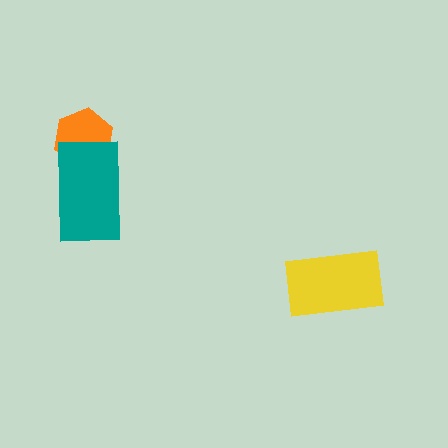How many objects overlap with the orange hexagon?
1 object overlaps with the orange hexagon.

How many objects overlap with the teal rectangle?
1 object overlaps with the teal rectangle.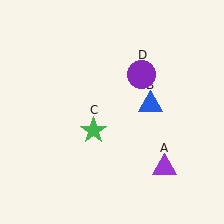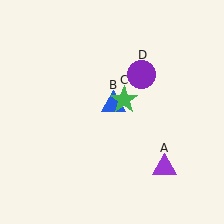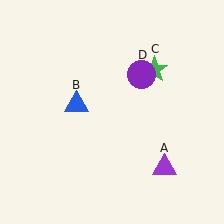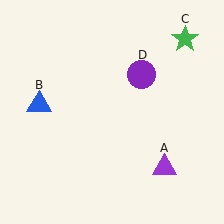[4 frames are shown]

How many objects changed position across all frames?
2 objects changed position: blue triangle (object B), green star (object C).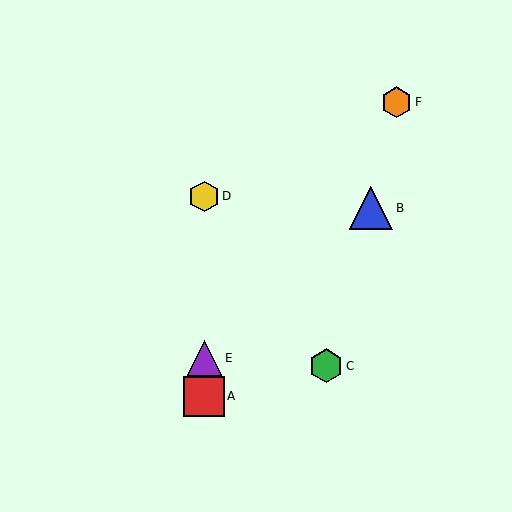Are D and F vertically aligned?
No, D is at x≈204 and F is at x≈397.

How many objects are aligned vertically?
3 objects (A, D, E) are aligned vertically.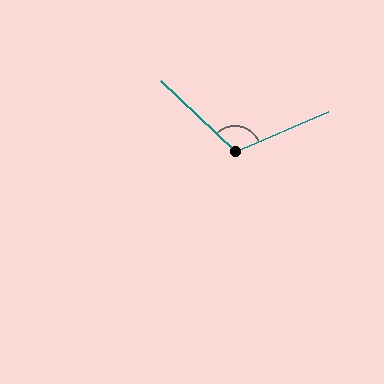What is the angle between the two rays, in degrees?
Approximately 113 degrees.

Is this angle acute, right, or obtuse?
It is obtuse.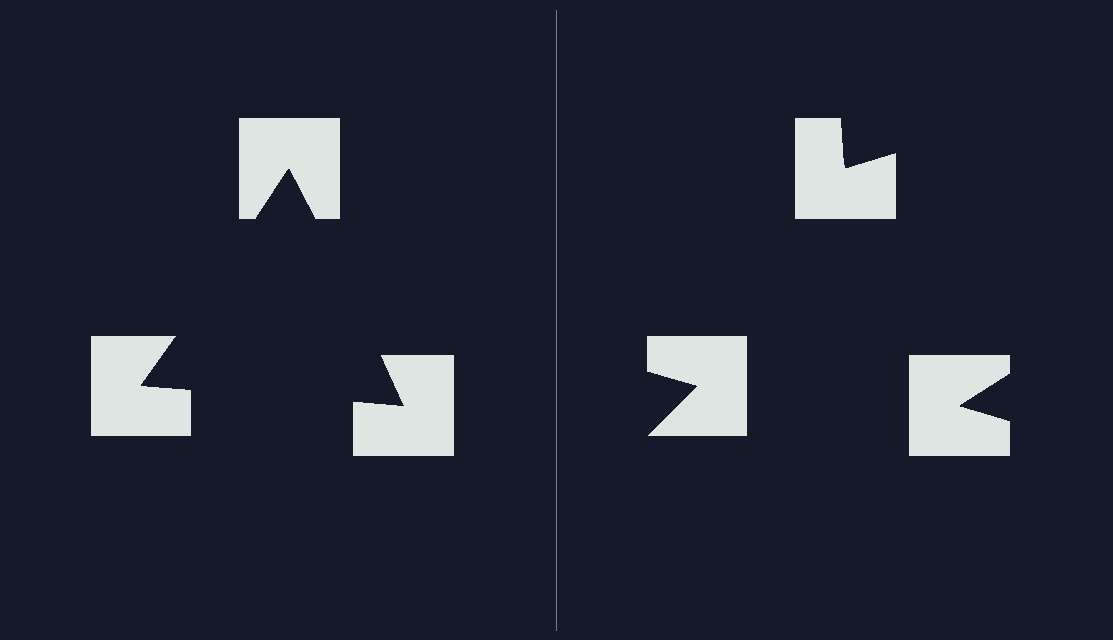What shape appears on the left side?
An illusory triangle.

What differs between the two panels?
The notched squares are positioned identically on both sides; only the wedge orientations differ. On the left they align to a triangle; on the right they are misaligned.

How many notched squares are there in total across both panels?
6 — 3 on each side.